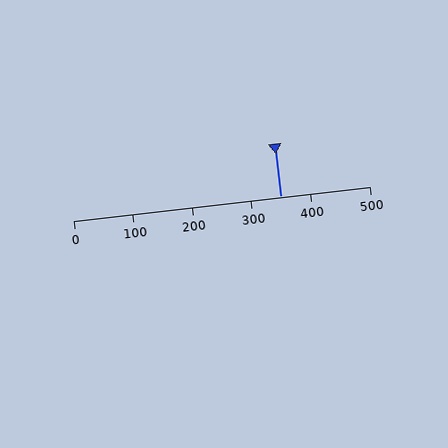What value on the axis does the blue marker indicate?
The marker indicates approximately 350.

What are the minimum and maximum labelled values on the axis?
The axis runs from 0 to 500.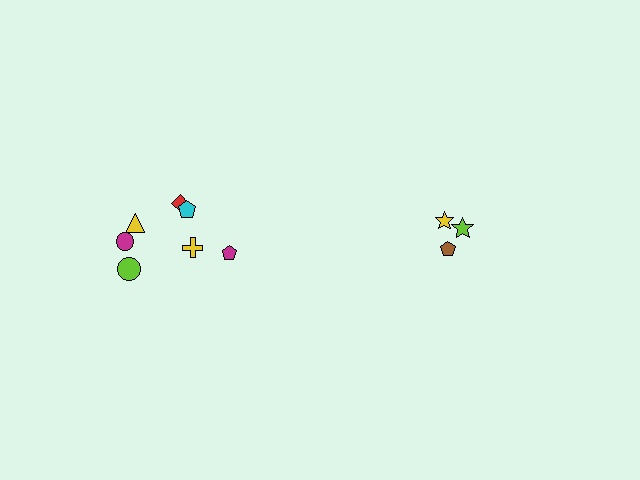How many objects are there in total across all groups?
There are 10 objects.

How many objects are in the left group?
There are 7 objects.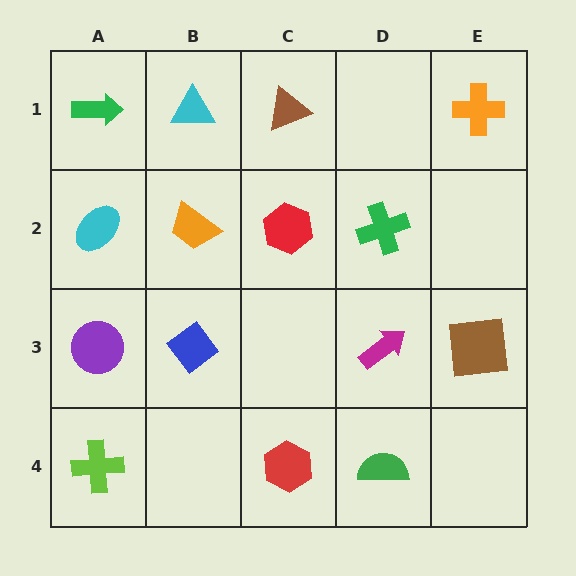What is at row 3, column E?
A brown square.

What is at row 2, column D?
A green cross.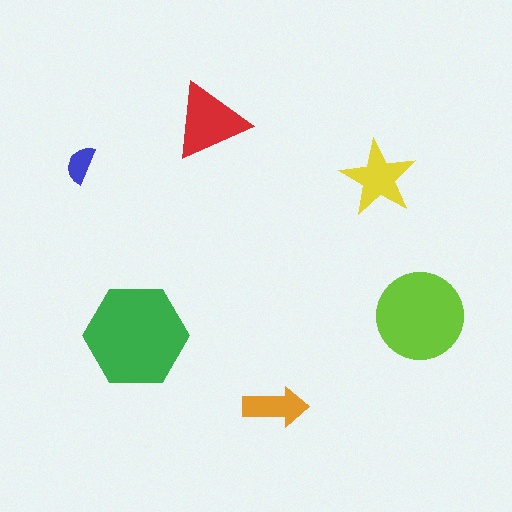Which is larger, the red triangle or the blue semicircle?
The red triangle.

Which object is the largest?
The green hexagon.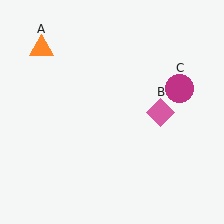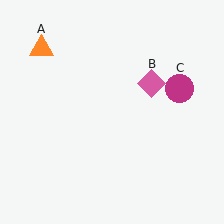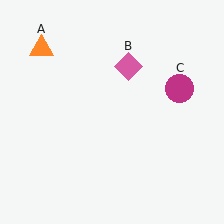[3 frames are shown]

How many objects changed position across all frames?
1 object changed position: pink diamond (object B).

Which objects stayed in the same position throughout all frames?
Orange triangle (object A) and magenta circle (object C) remained stationary.